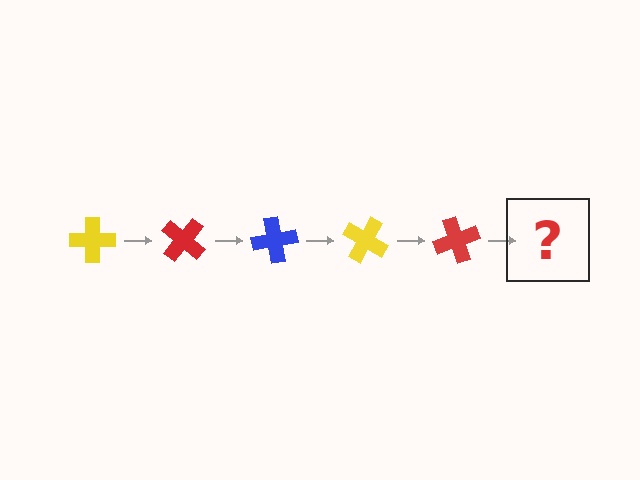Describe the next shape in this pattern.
It should be a blue cross, rotated 200 degrees from the start.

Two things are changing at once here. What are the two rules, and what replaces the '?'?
The two rules are that it rotates 40 degrees each step and the color cycles through yellow, red, and blue. The '?' should be a blue cross, rotated 200 degrees from the start.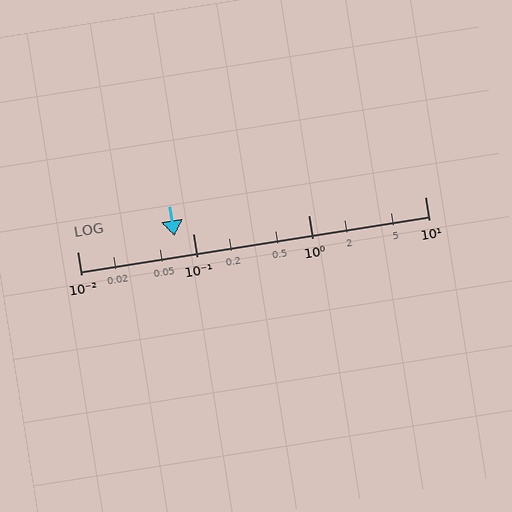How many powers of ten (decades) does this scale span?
The scale spans 3 decades, from 0.01 to 10.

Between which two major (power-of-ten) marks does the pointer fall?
The pointer is between 0.01 and 0.1.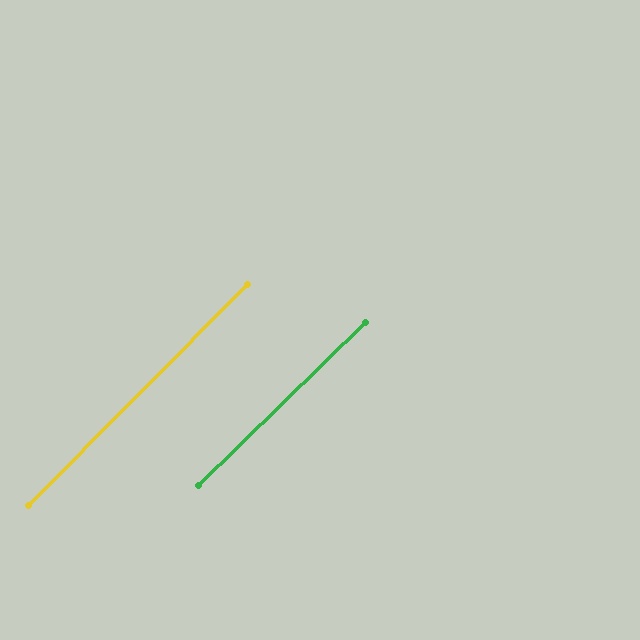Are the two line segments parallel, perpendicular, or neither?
Parallel — their directions differ by only 1.0°.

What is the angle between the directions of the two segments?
Approximately 1 degree.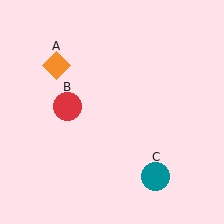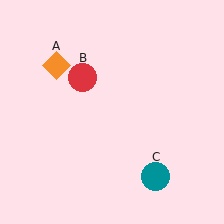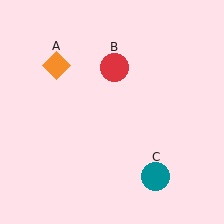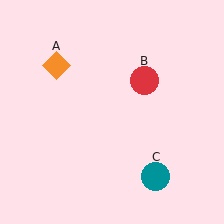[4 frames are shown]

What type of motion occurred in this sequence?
The red circle (object B) rotated clockwise around the center of the scene.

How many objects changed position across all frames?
1 object changed position: red circle (object B).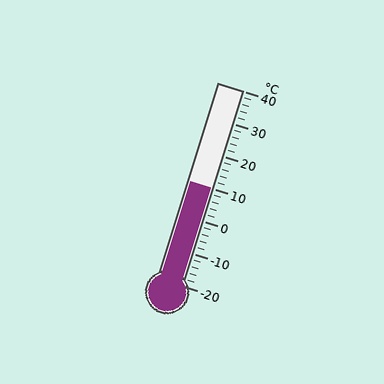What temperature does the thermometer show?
The thermometer shows approximately 10°C.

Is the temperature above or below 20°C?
The temperature is below 20°C.